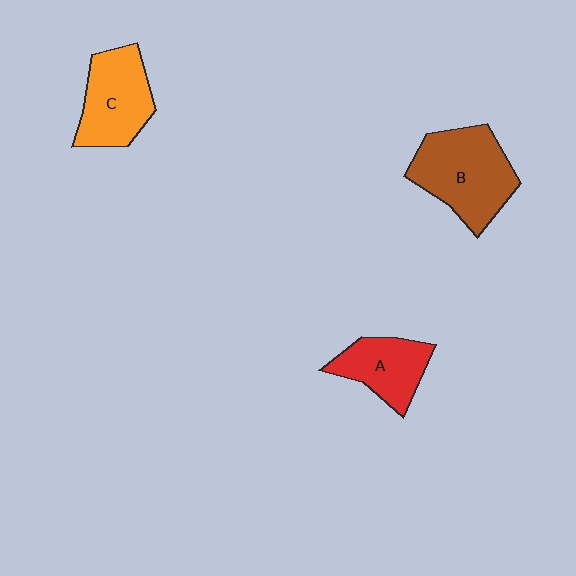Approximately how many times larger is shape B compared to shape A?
Approximately 1.6 times.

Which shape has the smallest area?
Shape A (red).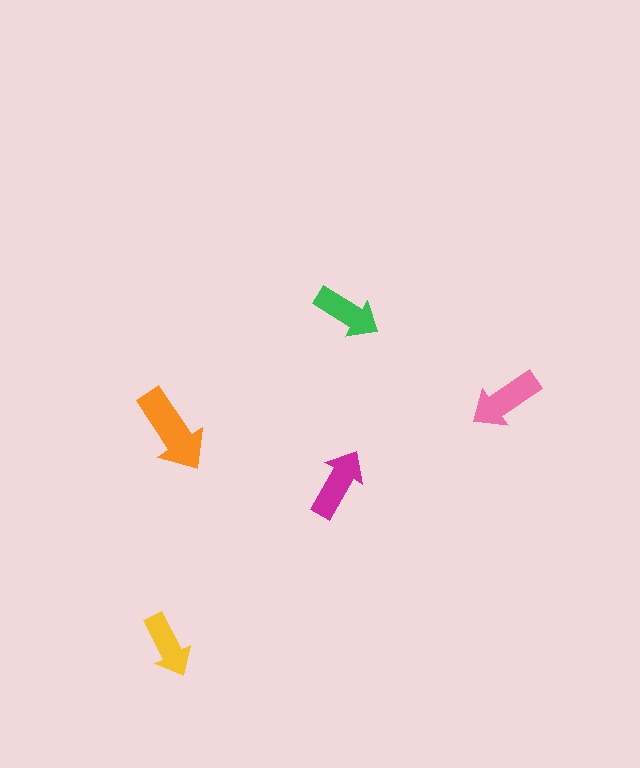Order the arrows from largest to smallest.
the orange one, the pink one, the magenta one, the green one, the yellow one.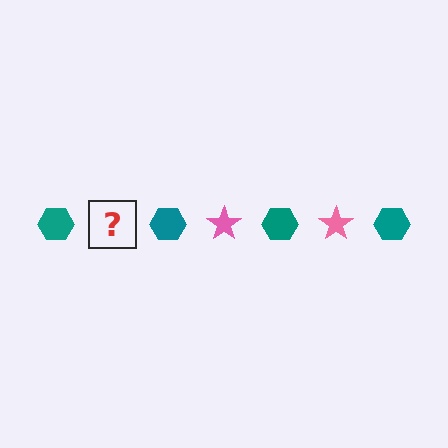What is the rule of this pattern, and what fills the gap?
The rule is that the pattern alternates between teal hexagon and pink star. The gap should be filled with a pink star.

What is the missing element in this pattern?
The missing element is a pink star.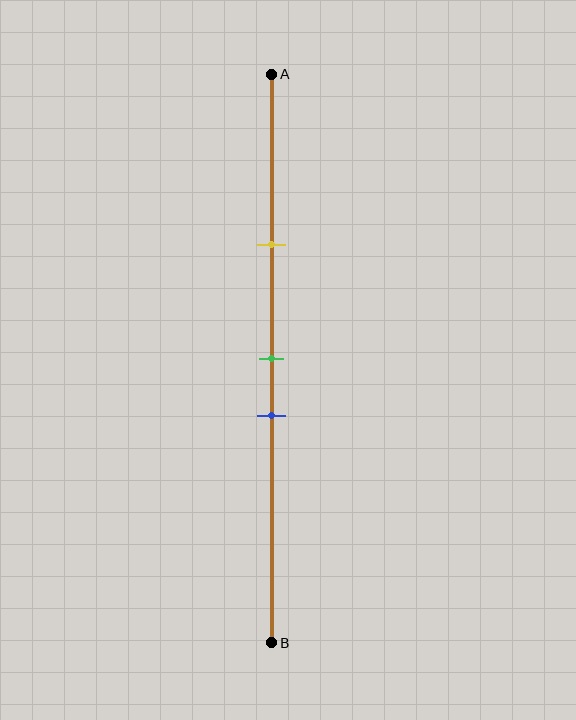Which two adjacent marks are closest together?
The green and blue marks are the closest adjacent pair.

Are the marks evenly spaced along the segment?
No, the marks are not evenly spaced.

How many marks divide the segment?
There are 3 marks dividing the segment.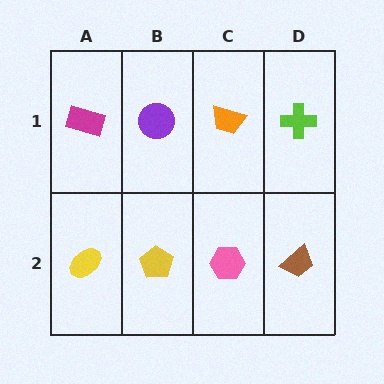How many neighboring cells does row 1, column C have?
3.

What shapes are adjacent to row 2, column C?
An orange trapezoid (row 1, column C), a yellow pentagon (row 2, column B), a brown trapezoid (row 2, column D).